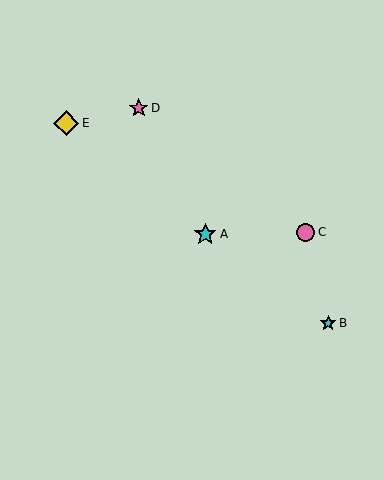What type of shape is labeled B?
Shape B is a cyan star.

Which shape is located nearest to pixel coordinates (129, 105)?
The pink star (labeled D) at (139, 108) is nearest to that location.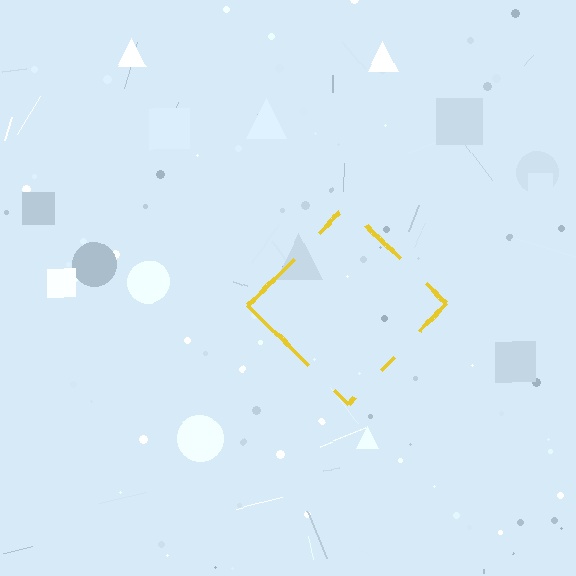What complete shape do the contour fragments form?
The contour fragments form a diamond.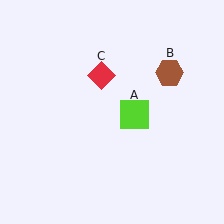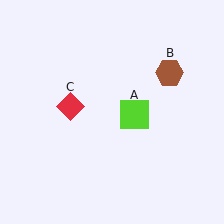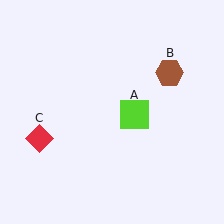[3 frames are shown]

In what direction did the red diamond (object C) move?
The red diamond (object C) moved down and to the left.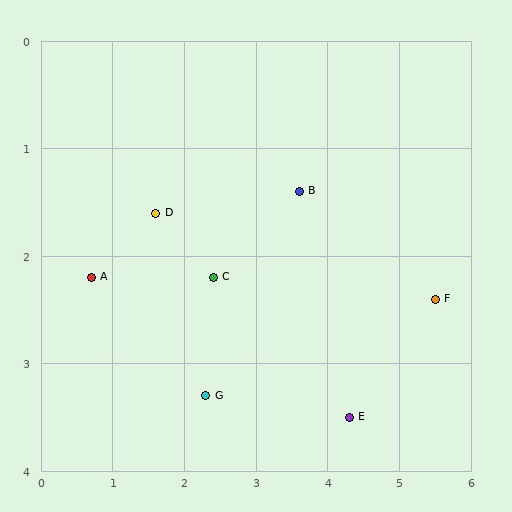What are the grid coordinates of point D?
Point D is at approximately (1.6, 1.6).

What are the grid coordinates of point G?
Point G is at approximately (2.3, 3.3).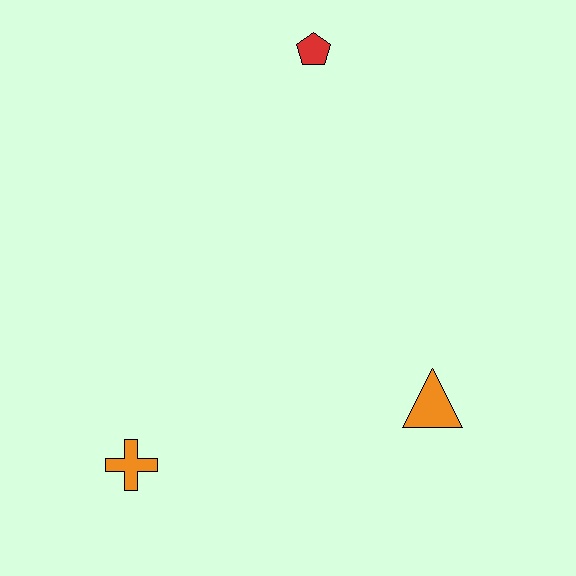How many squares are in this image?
There are no squares.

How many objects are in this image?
There are 3 objects.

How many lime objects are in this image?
There are no lime objects.